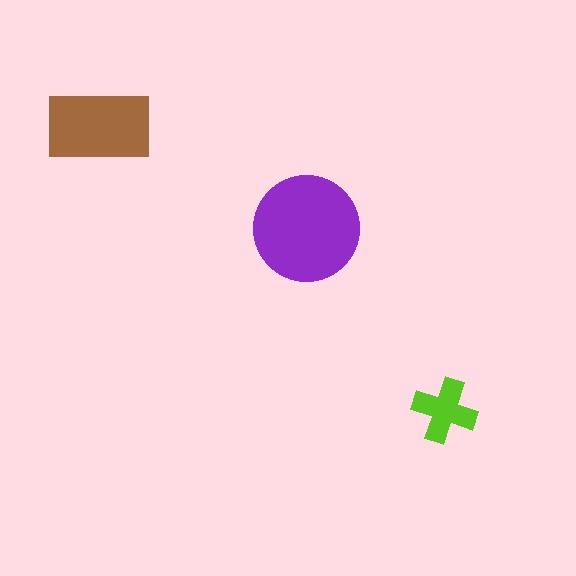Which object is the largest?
The purple circle.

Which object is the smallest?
The lime cross.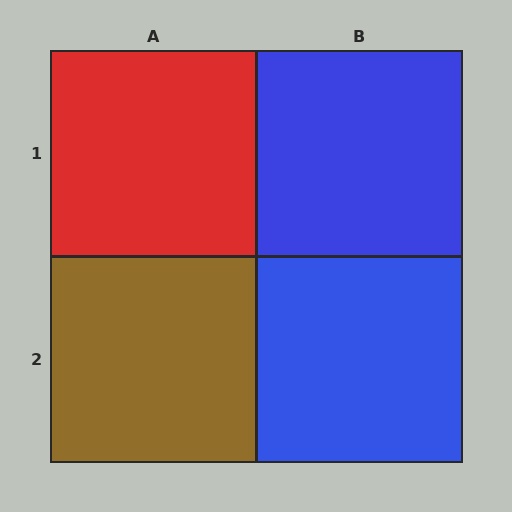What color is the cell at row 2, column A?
Brown.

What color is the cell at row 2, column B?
Blue.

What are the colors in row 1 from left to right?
Red, blue.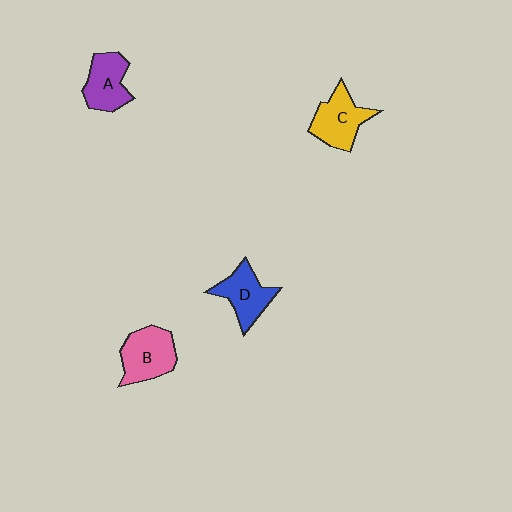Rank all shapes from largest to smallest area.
From largest to smallest: B (pink), C (yellow), D (blue), A (purple).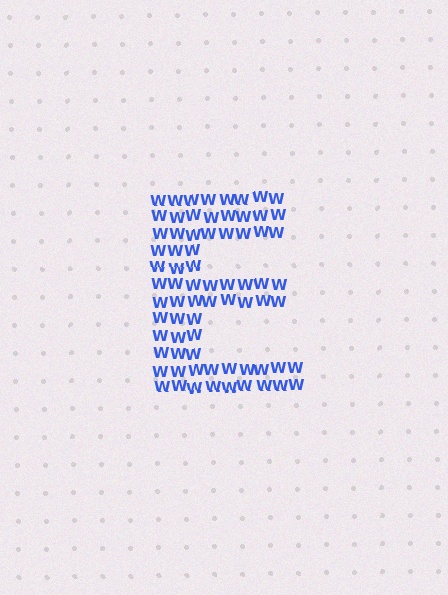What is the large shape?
The large shape is the letter E.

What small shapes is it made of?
It is made of small letter W's.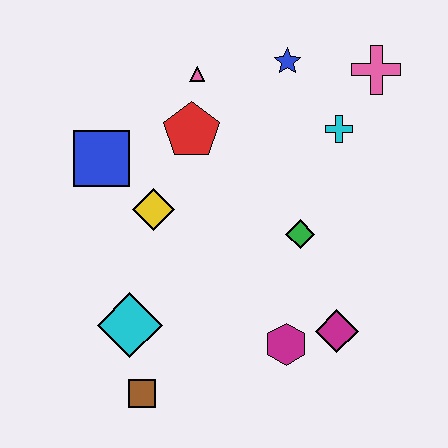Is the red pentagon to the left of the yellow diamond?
No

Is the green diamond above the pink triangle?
No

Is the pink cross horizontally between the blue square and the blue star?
No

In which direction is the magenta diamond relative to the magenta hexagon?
The magenta diamond is to the right of the magenta hexagon.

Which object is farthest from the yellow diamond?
The pink cross is farthest from the yellow diamond.